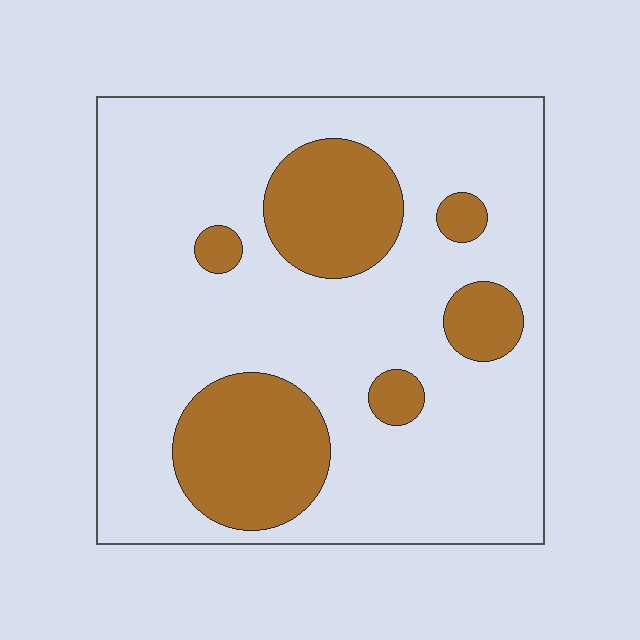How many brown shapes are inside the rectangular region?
6.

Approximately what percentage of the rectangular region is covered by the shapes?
Approximately 25%.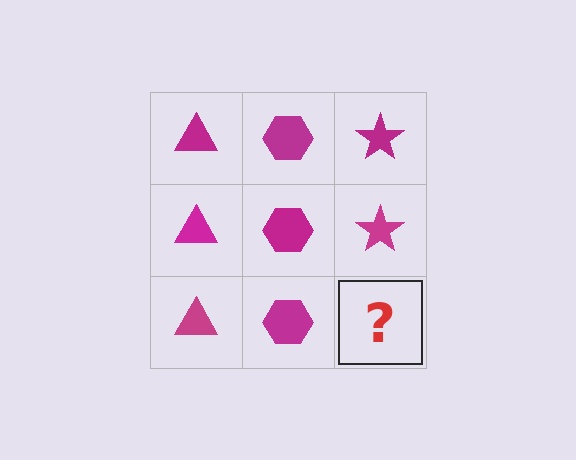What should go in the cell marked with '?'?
The missing cell should contain a magenta star.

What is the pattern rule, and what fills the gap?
The rule is that each column has a consistent shape. The gap should be filled with a magenta star.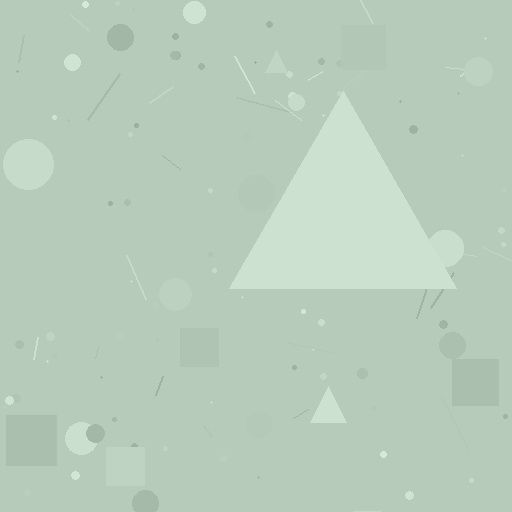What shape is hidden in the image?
A triangle is hidden in the image.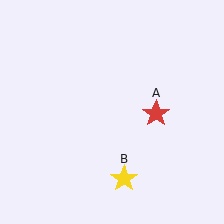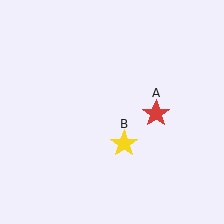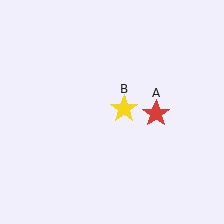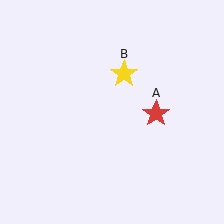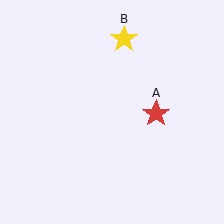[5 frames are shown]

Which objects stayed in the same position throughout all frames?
Red star (object A) remained stationary.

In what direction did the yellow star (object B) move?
The yellow star (object B) moved up.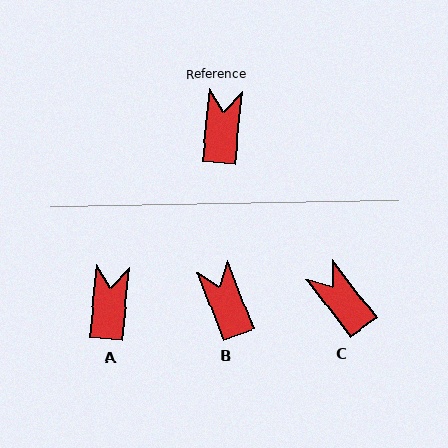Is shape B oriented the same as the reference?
No, it is off by about 27 degrees.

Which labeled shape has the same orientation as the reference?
A.